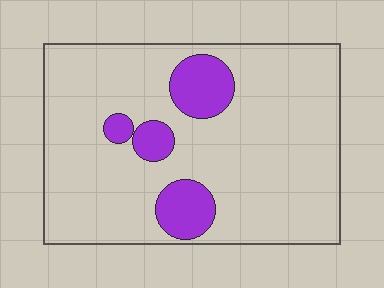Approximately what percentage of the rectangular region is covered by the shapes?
Approximately 15%.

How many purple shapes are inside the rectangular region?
4.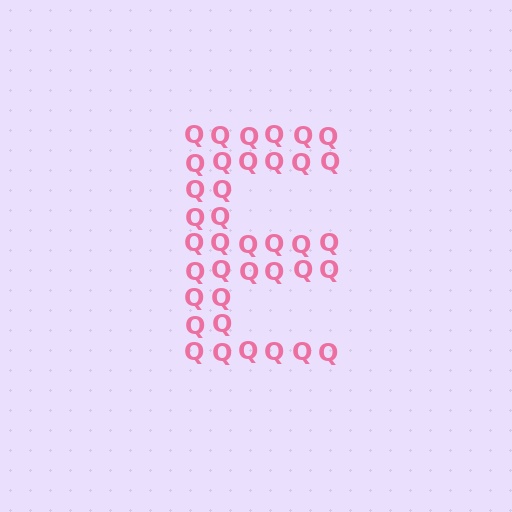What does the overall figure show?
The overall figure shows the letter E.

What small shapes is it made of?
It is made of small letter Q's.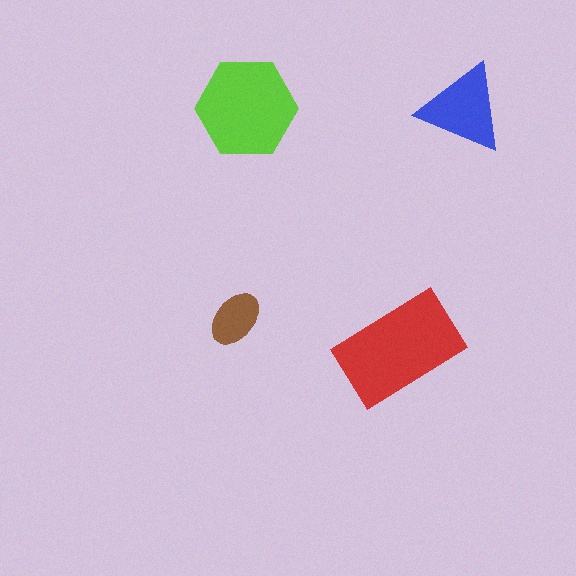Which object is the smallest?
The brown ellipse.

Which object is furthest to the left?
The brown ellipse is leftmost.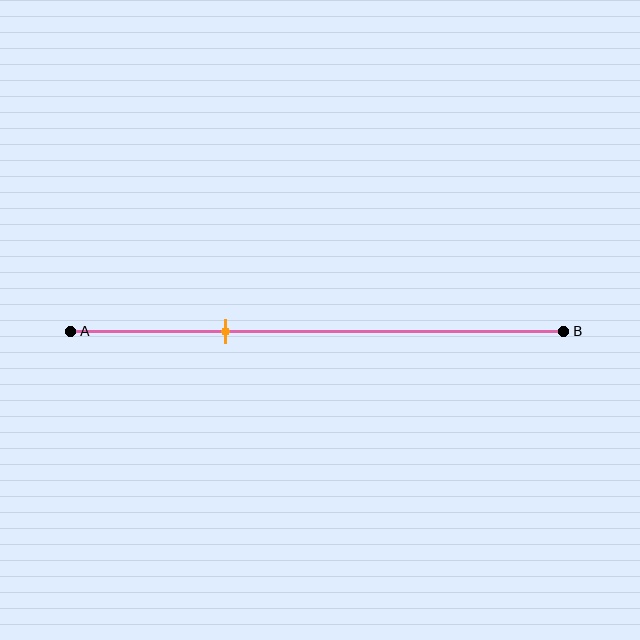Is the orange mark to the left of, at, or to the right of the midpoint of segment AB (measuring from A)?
The orange mark is to the left of the midpoint of segment AB.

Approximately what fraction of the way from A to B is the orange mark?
The orange mark is approximately 30% of the way from A to B.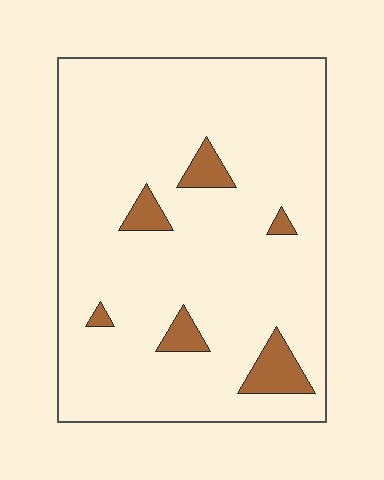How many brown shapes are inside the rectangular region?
6.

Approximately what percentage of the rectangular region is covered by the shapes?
Approximately 10%.